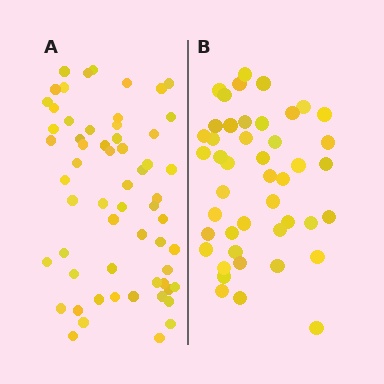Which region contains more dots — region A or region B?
Region A (the left region) has more dots.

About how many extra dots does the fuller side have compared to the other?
Region A has approximately 15 more dots than region B.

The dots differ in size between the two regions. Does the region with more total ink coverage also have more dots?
No. Region B has more total ink coverage because its dots are larger, but region A actually contains more individual dots. Total area can be misleading — the number of items is what matters here.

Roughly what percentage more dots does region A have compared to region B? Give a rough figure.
About 35% more.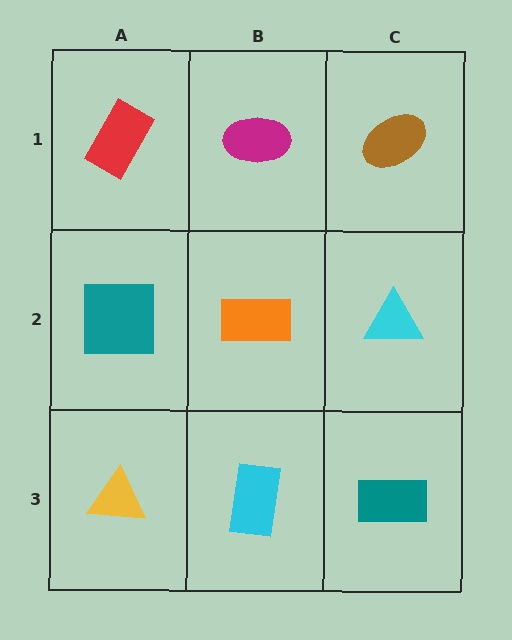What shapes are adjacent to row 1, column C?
A cyan triangle (row 2, column C), a magenta ellipse (row 1, column B).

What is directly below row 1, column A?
A teal square.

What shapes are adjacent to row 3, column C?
A cyan triangle (row 2, column C), a cyan rectangle (row 3, column B).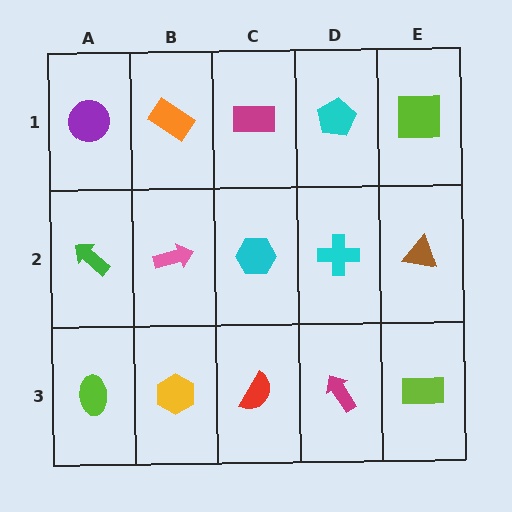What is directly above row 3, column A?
A green arrow.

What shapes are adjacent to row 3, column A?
A green arrow (row 2, column A), a yellow hexagon (row 3, column B).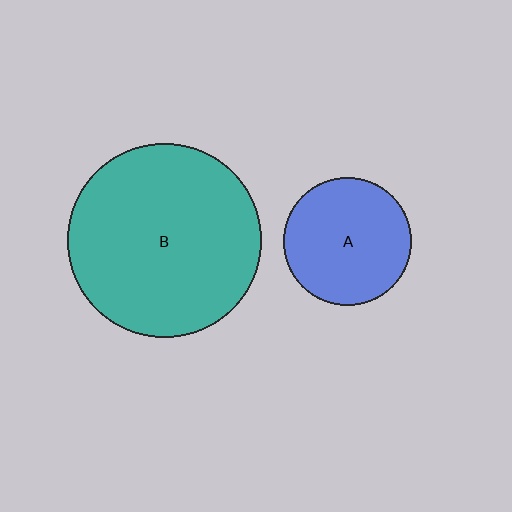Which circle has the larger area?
Circle B (teal).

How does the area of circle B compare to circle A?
Approximately 2.3 times.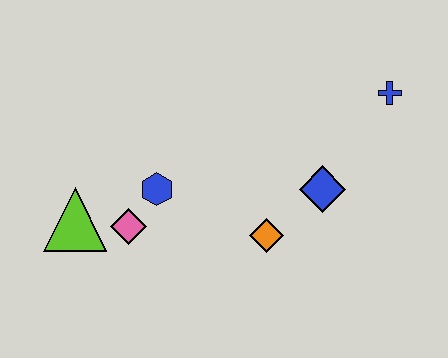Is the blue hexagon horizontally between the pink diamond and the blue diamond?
Yes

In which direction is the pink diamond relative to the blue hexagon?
The pink diamond is below the blue hexagon.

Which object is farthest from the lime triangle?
The blue cross is farthest from the lime triangle.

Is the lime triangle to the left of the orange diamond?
Yes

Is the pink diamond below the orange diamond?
No